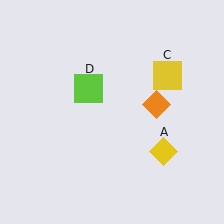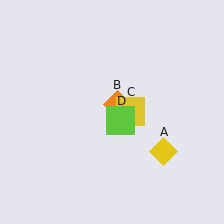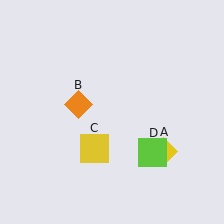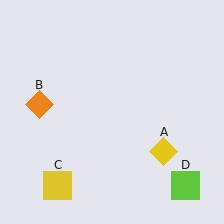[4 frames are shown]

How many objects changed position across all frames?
3 objects changed position: orange diamond (object B), yellow square (object C), lime square (object D).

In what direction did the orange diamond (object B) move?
The orange diamond (object B) moved left.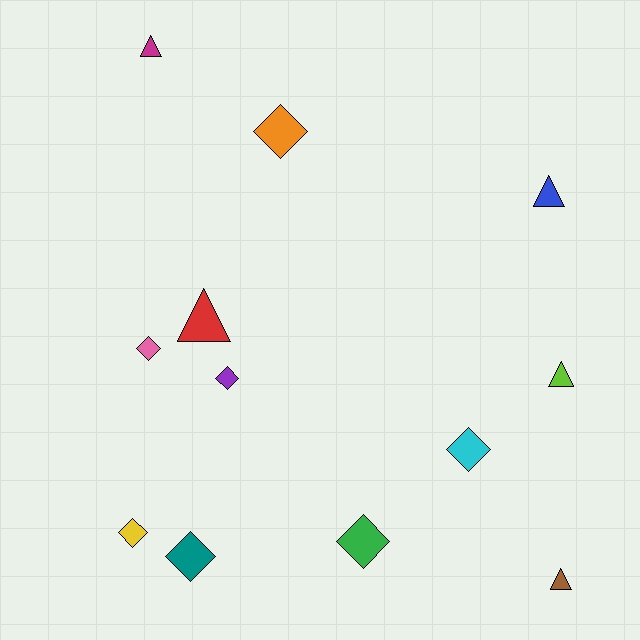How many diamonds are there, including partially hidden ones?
There are 7 diamonds.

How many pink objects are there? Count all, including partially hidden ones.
There is 1 pink object.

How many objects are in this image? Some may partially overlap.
There are 12 objects.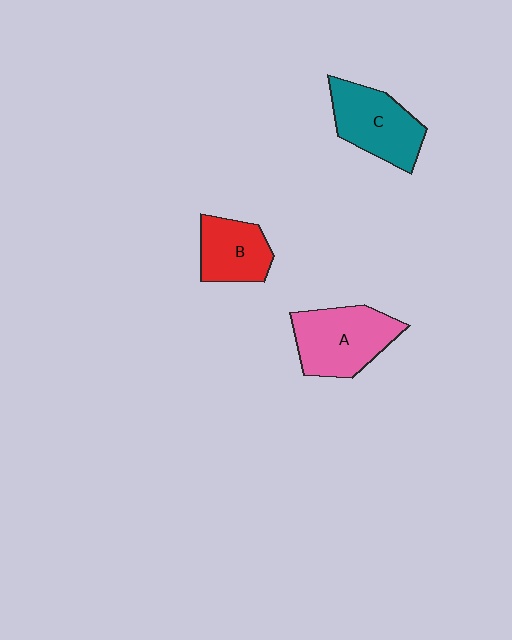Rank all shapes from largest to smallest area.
From largest to smallest: A (pink), C (teal), B (red).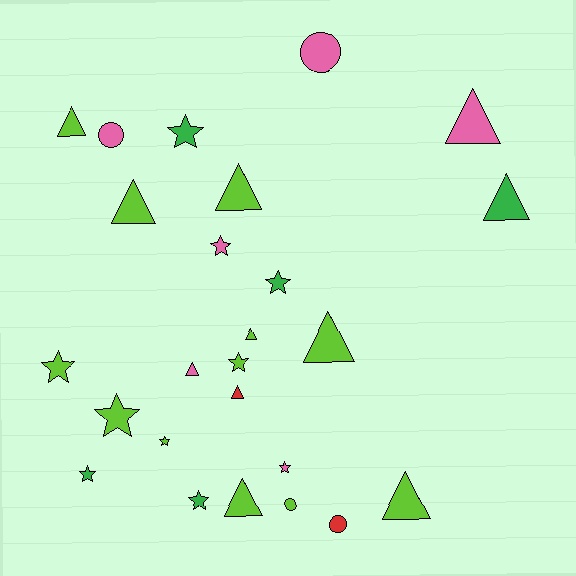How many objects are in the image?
There are 25 objects.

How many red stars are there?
There are no red stars.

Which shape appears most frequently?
Triangle, with 11 objects.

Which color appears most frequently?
Lime, with 12 objects.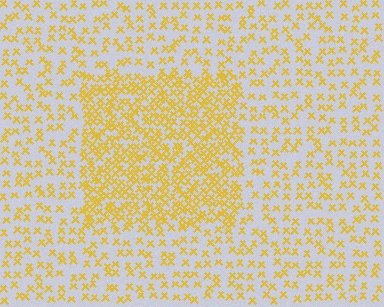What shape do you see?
I see a rectangle.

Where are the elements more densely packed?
The elements are more densely packed inside the rectangle boundary.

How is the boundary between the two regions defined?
The boundary is defined by a change in element density (approximately 2.3x ratio). All elements are the same color, size, and shape.